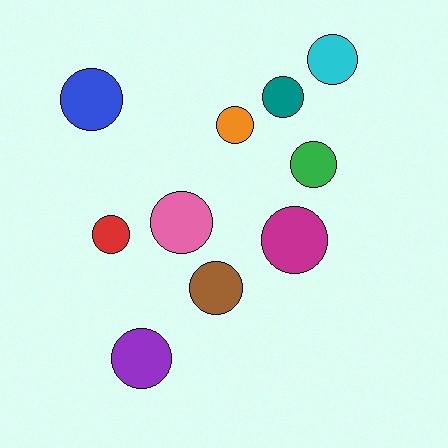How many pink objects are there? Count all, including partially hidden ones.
There is 1 pink object.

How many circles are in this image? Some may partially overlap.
There are 10 circles.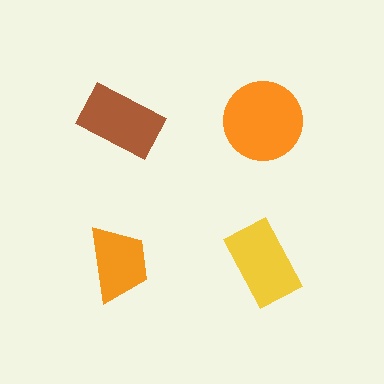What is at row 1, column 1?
A brown rectangle.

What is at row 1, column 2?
An orange circle.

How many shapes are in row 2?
2 shapes.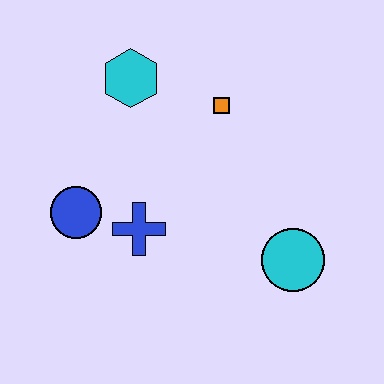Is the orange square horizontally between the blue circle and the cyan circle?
Yes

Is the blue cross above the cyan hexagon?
No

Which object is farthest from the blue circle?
The cyan circle is farthest from the blue circle.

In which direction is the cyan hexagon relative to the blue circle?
The cyan hexagon is above the blue circle.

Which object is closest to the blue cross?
The blue circle is closest to the blue cross.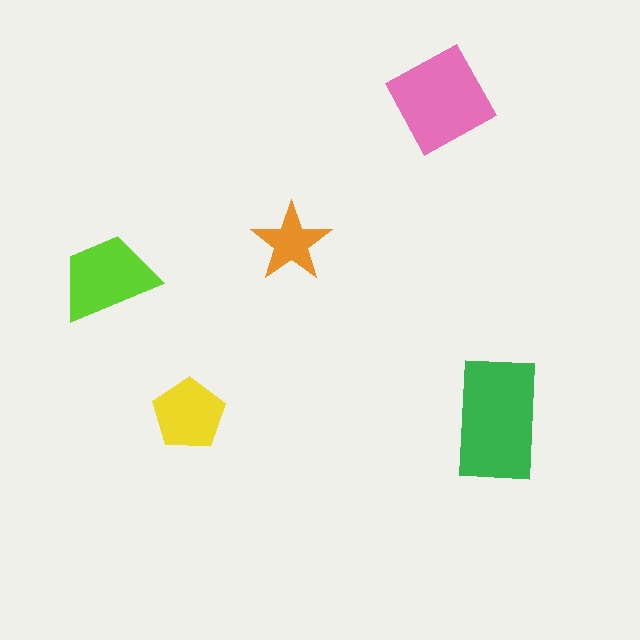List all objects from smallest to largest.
The orange star, the yellow pentagon, the lime trapezoid, the pink diamond, the green rectangle.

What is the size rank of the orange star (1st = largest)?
5th.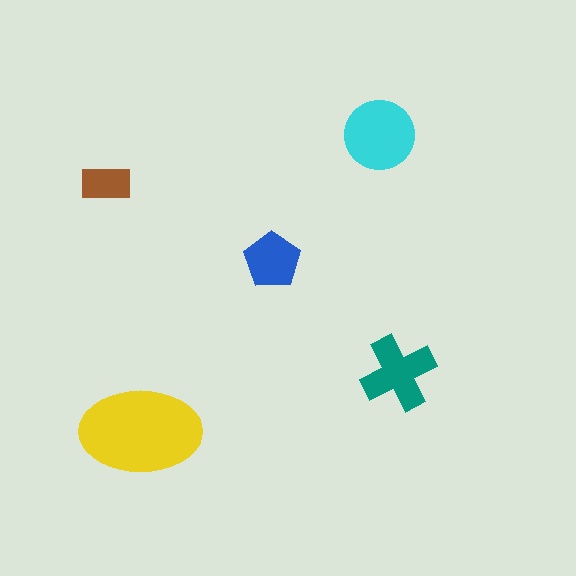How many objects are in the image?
There are 5 objects in the image.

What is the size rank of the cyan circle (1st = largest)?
2nd.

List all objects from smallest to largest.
The brown rectangle, the blue pentagon, the teal cross, the cyan circle, the yellow ellipse.